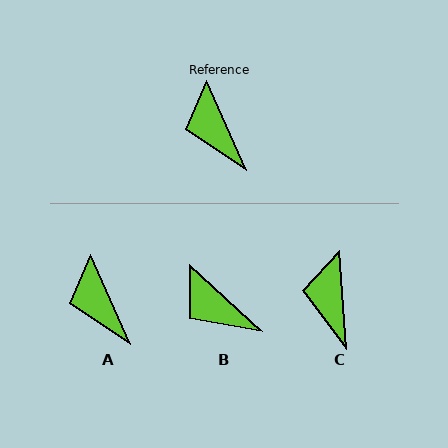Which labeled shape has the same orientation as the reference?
A.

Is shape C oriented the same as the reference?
No, it is off by about 20 degrees.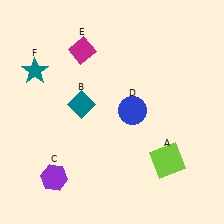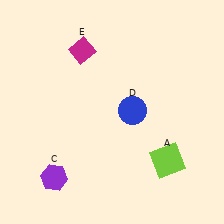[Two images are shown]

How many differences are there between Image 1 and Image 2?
There are 2 differences between the two images.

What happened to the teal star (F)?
The teal star (F) was removed in Image 2. It was in the top-left area of Image 1.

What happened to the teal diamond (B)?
The teal diamond (B) was removed in Image 2. It was in the top-left area of Image 1.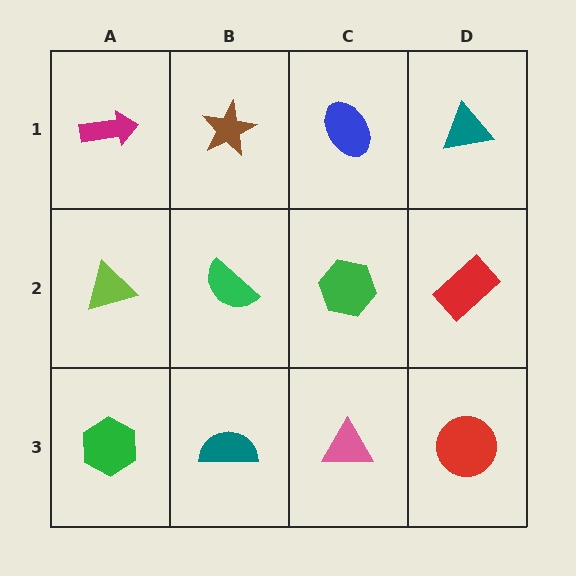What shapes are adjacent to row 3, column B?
A green semicircle (row 2, column B), a green hexagon (row 3, column A), a pink triangle (row 3, column C).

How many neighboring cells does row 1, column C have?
3.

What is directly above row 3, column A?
A lime triangle.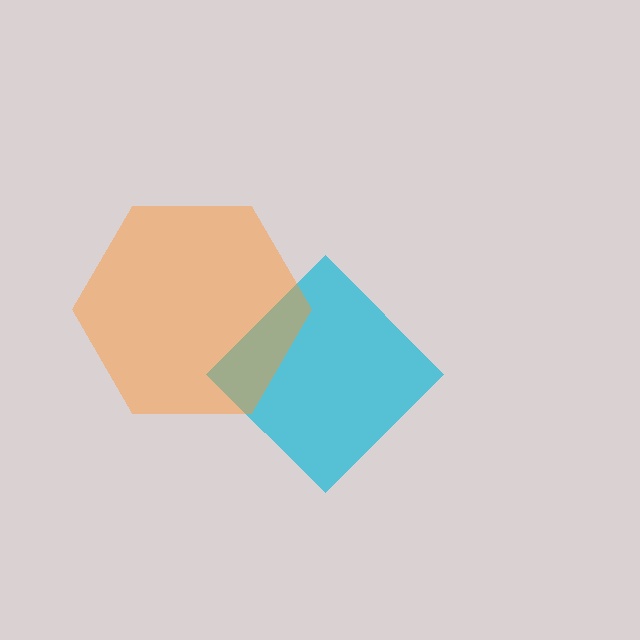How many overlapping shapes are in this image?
There are 2 overlapping shapes in the image.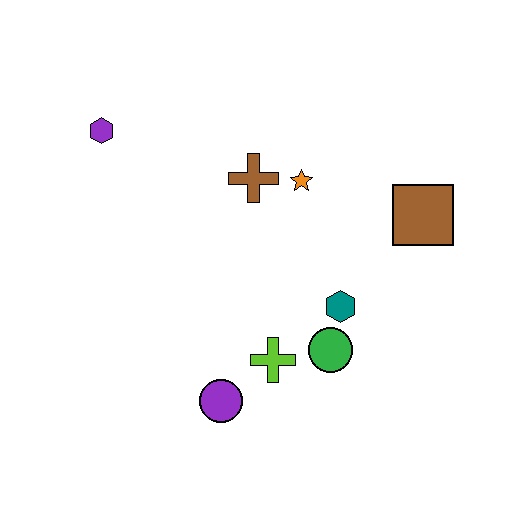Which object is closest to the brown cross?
The orange star is closest to the brown cross.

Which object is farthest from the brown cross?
The purple circle is farthest from the brown cross.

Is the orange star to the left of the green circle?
Yes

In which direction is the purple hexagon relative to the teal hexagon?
The purple hexagon is to the left of the teal hexagon.